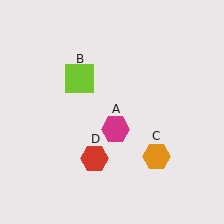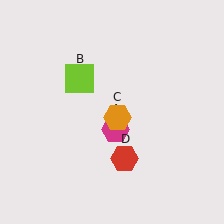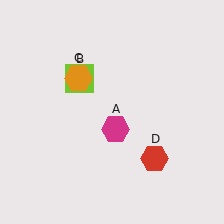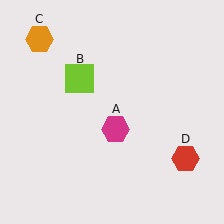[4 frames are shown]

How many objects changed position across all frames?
2 objects changed position: orange hexagon (object C), red hexagon (object D).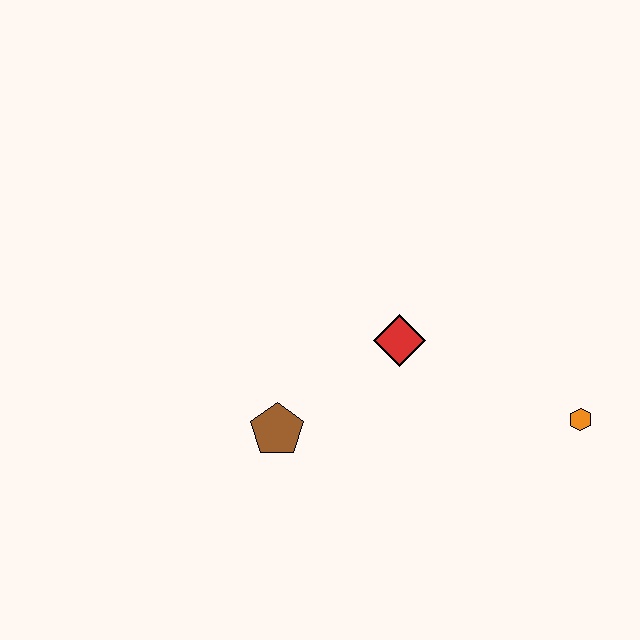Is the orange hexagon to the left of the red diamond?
No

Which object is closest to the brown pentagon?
The red diamond is closest to the brown pentagon.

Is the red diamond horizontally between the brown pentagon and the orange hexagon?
Yes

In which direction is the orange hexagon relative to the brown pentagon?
The orange hexagon is to the right of the brown pentagon.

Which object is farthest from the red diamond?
The orange hexagon is farthest from the red diamond.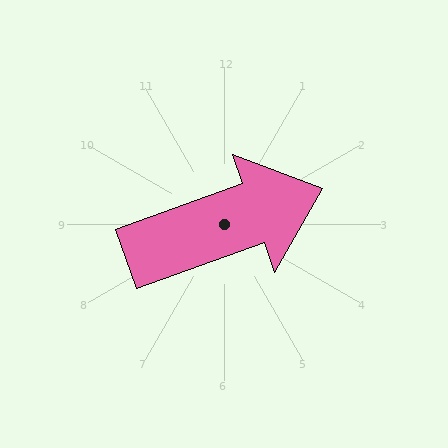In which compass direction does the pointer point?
East.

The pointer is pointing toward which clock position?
Roughly 2 o'clock.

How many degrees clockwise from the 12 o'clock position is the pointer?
Approximately 70 degrees.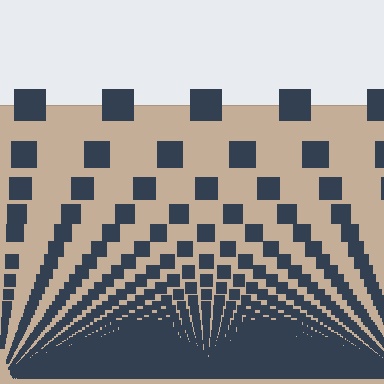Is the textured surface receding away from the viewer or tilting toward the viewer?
The surface appears to tilt toward the viewer. Texture elements get larger and sparser toward the top.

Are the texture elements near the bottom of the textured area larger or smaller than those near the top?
Smaller. The gradient is inverted — elements near the bottom are smaller and denser.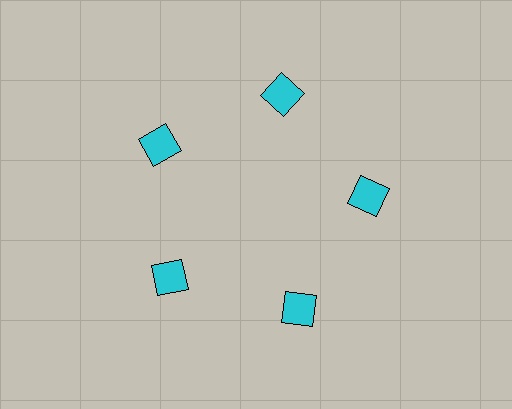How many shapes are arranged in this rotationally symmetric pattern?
There are 5 shapes, arranged in 5 groups of 1.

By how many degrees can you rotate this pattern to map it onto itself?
The pattern maps onto itself every 72 degrees of rotation.